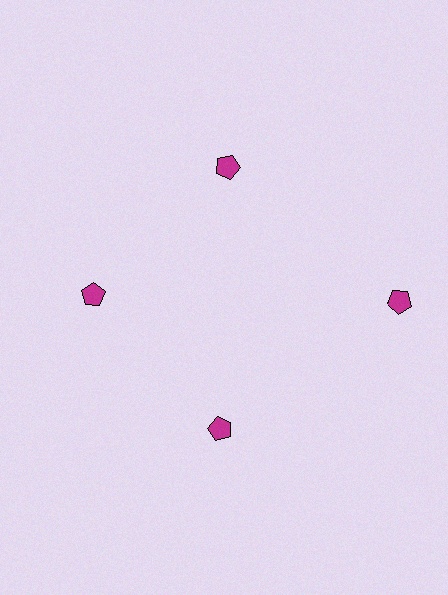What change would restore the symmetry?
The symmetry would be restored by moving it inward, back onto the ring so that all 4 pentagons sit at equal angles and equal distance from the center.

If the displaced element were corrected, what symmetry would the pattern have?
It would have 4-fold rotational symmetry — the pattern would map onto itself every 90 degrees.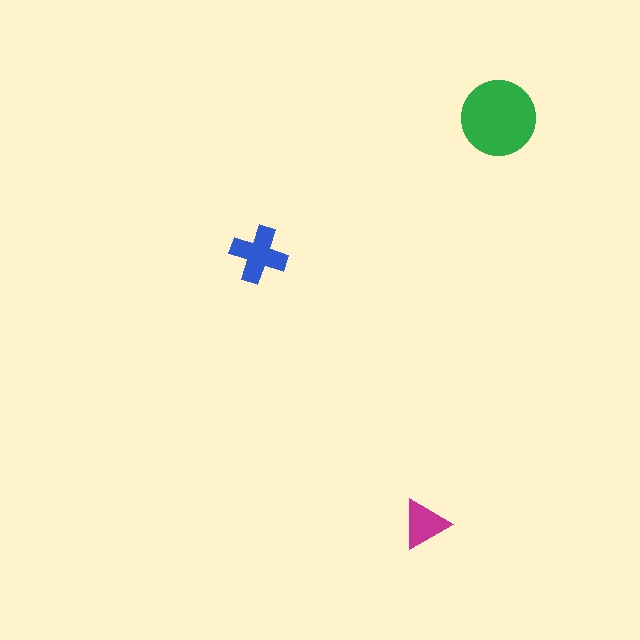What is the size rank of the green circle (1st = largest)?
1st.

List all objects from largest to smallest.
The green circle, the blue cross, the magenta triangle.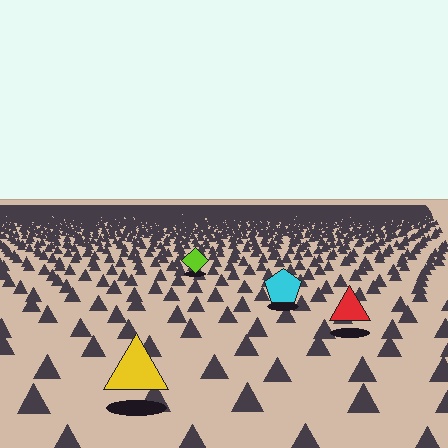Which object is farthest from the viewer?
The lime diamond is farthest from the viewer. It appears smaller and the ground texture around it is denser.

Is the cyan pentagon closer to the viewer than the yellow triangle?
No. The yellow triangle is closer — you can tell from the texture gradient: the ground texture is coarser near it.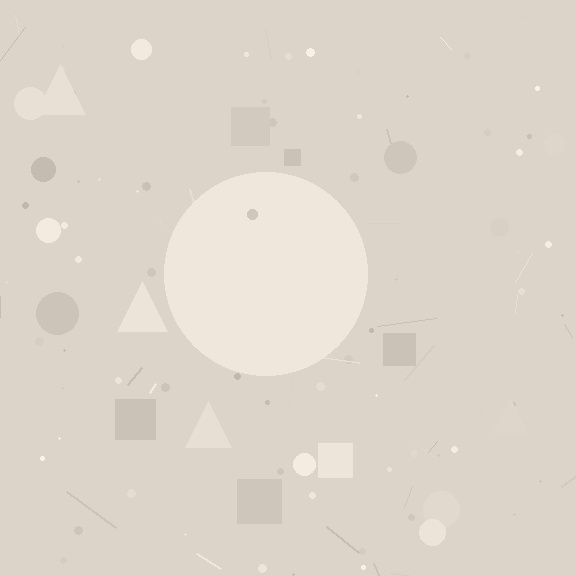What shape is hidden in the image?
A circle is hidden in the image.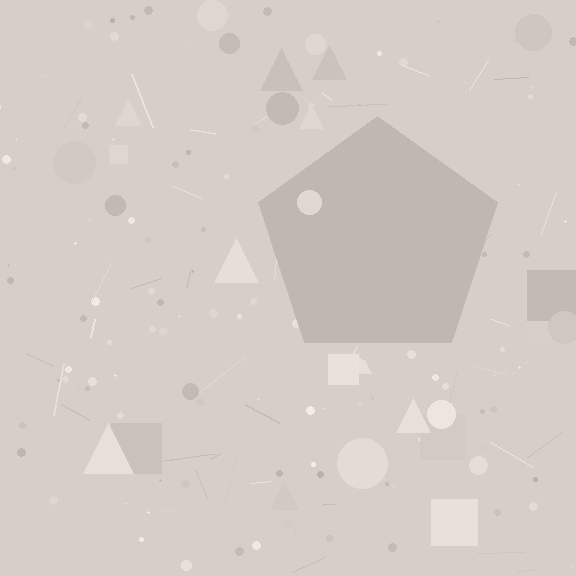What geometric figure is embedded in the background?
A pentagon is embedded in the background.